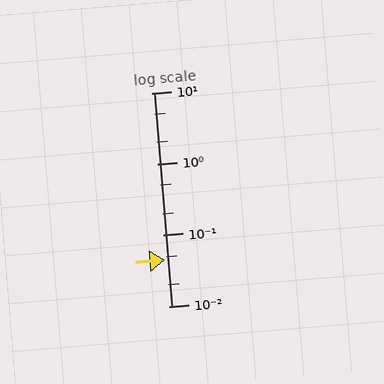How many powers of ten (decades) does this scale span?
The scale spans 3 decades, from 0.01 to 10.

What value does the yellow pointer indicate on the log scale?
The pointer indicates approximately 0.045.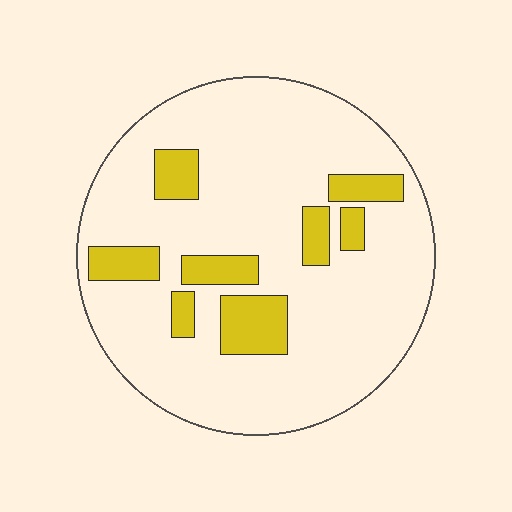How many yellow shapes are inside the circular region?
8.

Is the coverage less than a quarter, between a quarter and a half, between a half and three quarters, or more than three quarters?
Less than a quarter.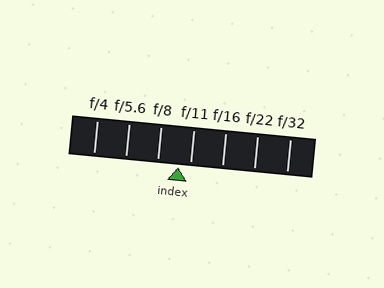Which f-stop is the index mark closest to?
The index mark is closest to f/11.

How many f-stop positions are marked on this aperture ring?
There are 7 f-stop positions marked.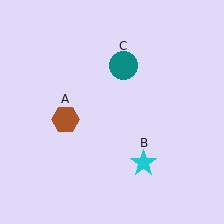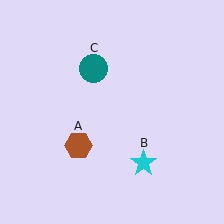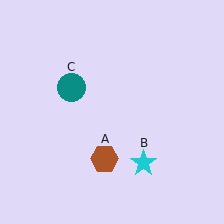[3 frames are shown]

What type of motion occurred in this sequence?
The brown hexagon (object A), teal circle (object C) rotated counterclockwise around the center of the scene.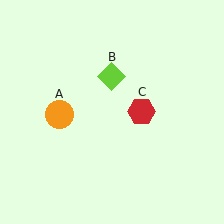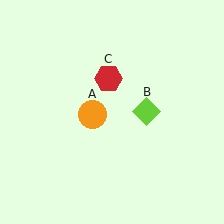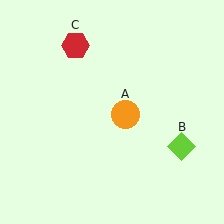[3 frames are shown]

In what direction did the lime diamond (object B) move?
The lime diamond (object B) moved down and to the right.